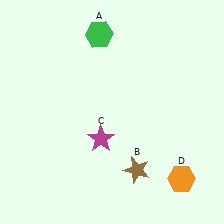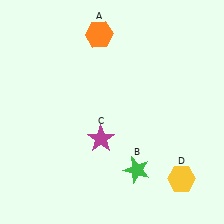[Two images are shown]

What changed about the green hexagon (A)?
In Image 1, A is green. In Image 2, it changed to orange.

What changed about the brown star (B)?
In Image 1, B is brown. In Image 2, it changed to green.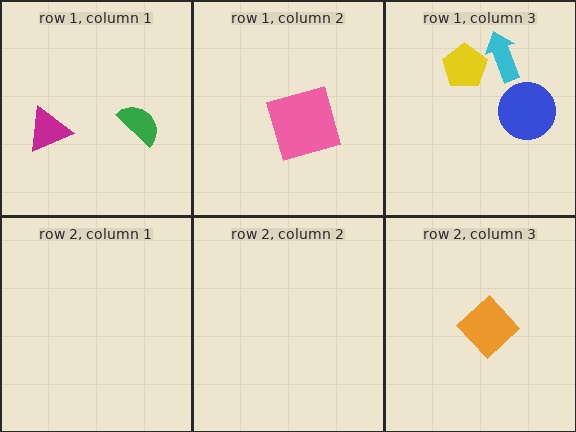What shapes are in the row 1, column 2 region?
The pink square.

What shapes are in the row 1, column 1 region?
The magenta triangle, the green semicircle.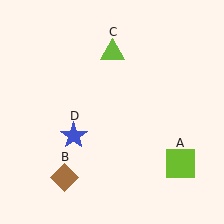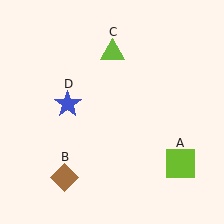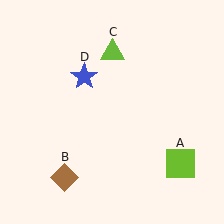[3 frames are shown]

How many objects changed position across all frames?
1 object changed position: blue star (object D).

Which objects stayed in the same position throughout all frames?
Lime square (object A) and brown diamond (object B) and lime triangle (object C) remained stationary.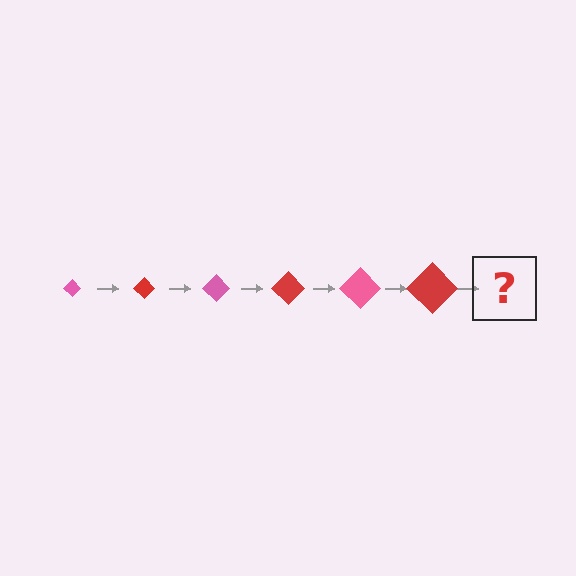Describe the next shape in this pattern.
It should be a pink diamond, larger than the previous one.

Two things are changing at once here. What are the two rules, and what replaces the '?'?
The two rules are that the diamond grows larger each step and the color cycles through pink and red. The '?' should be a pink diamond, larger than the previous one.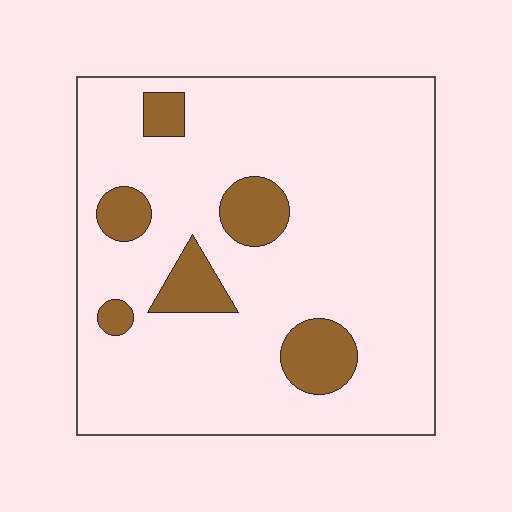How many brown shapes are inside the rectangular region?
6.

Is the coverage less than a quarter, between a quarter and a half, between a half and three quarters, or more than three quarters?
Less than a quarter.